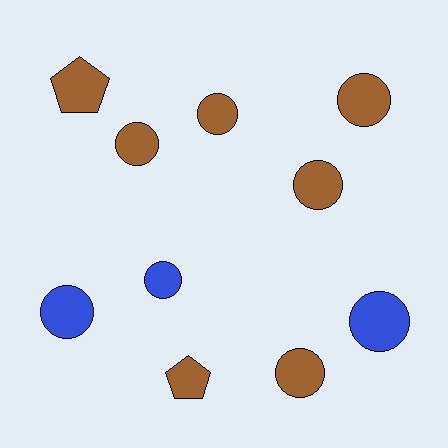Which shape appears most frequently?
Circle, with 8 objects.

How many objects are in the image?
There are 10 objects.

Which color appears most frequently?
Brown, with 7 objects.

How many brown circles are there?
There are 5 brown circles.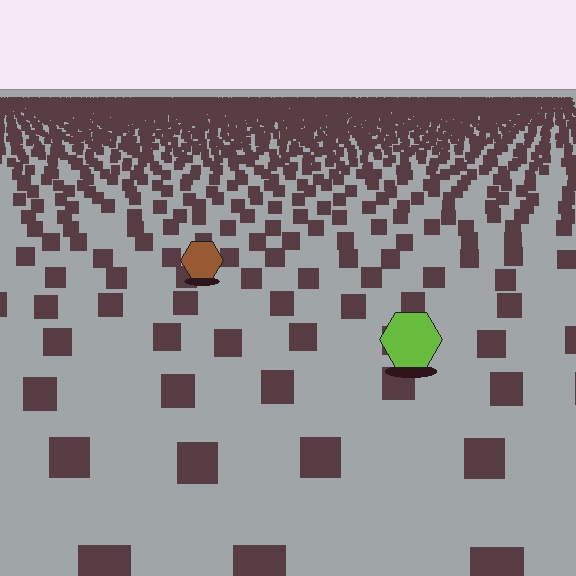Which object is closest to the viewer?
The lime hexagon is closest. The texture marks near it are larger and more spread out.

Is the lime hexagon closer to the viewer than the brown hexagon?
Yes. The lime hexagon is closer — you can tell from the texture gradient: the ground texture is coarser near it.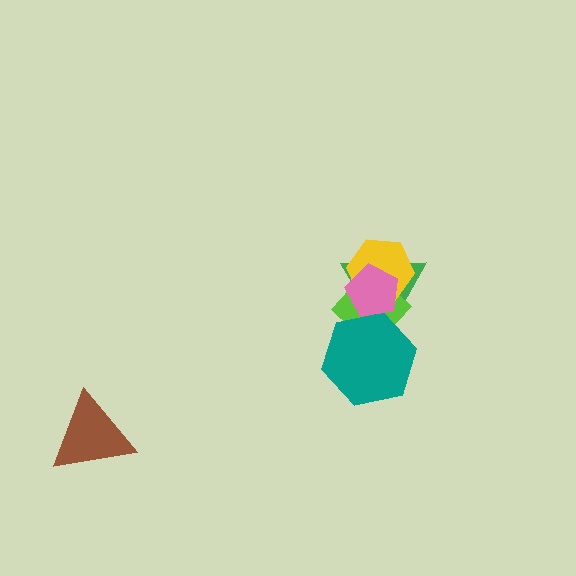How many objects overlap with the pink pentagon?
4 objects overlap with the pink pentagon.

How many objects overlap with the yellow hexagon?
3 objects overlap with the yellow hexagon.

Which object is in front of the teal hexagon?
The pink pentagon is in front of the teal hexagon.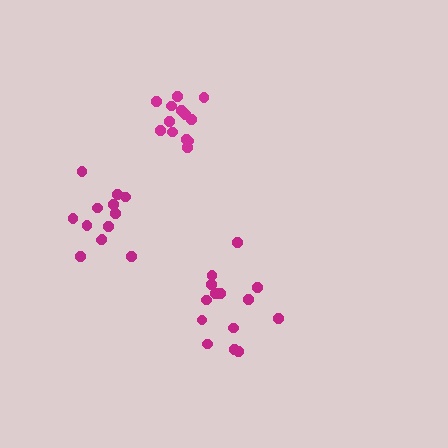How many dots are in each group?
Group 1: 14 dots, Group 2: 13 dots, Group 3: 14 dots (41 total).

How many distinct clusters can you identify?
There are 3 distinct clusters.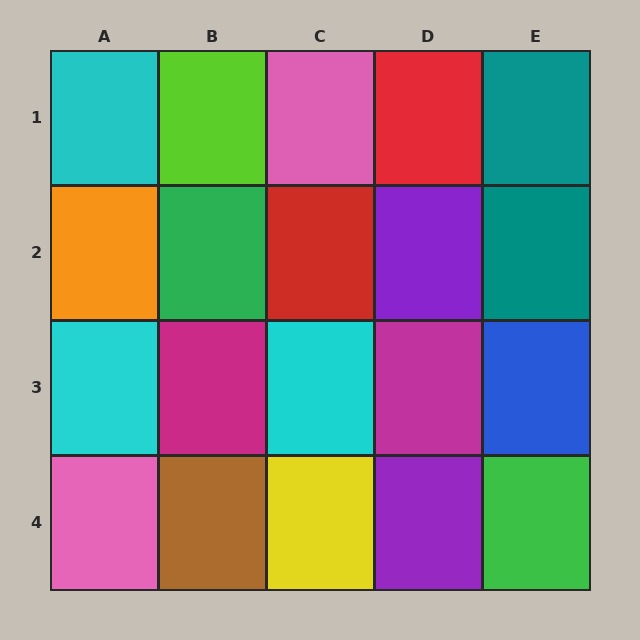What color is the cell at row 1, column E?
Teal.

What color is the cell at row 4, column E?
Green.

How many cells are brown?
1 cell is brown.